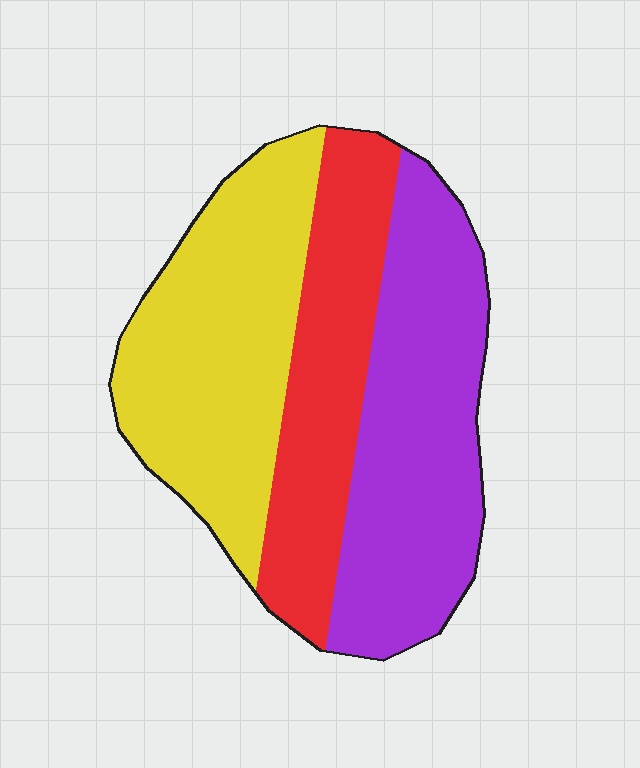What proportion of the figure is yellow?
Yellow covers roughly 35% of the figure.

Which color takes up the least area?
Red, at roughly 25%.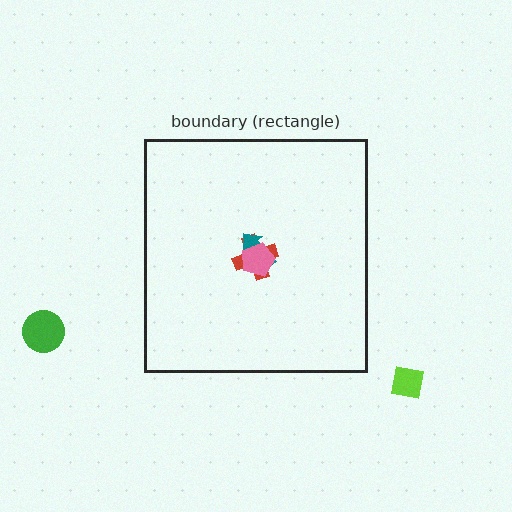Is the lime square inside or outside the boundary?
Outside.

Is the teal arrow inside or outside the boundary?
Inside.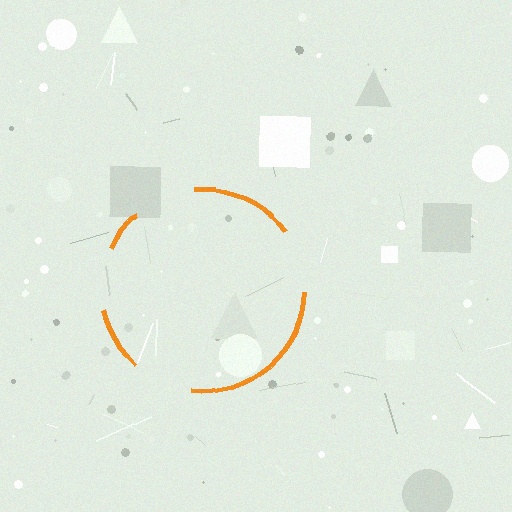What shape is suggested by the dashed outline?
The dashed outline suggests a circle.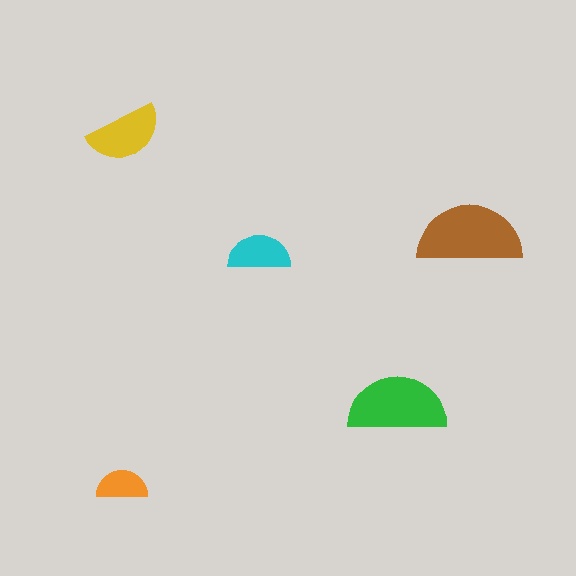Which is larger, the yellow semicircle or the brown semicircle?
The brown one.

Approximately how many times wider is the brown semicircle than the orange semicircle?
About 2 times wider.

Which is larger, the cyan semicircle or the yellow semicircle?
The yellow one.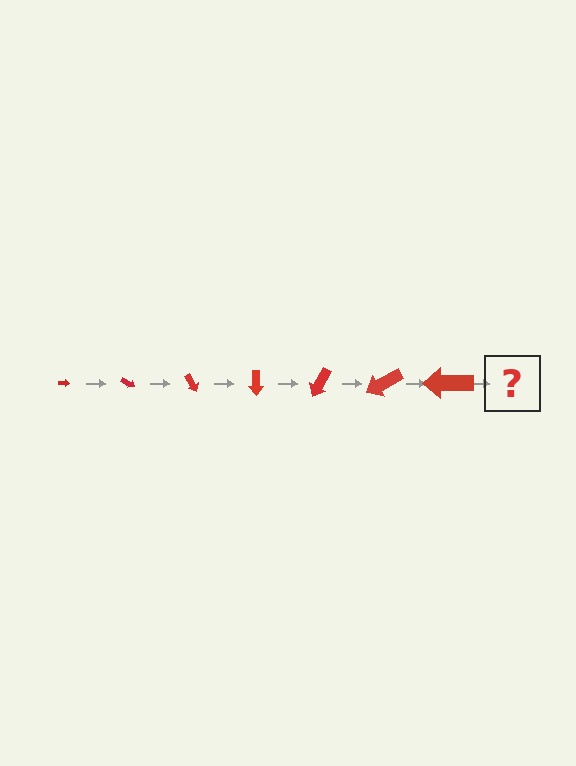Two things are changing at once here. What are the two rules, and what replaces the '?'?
The two rules are that the arrow grows larger each step and it rotates 30 degrees each step. The '?' should be an arrow, larger than the previous one and rotated 210 degrees from the start.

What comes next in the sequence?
The next element should be an arrow, larger than the previous one and rotated 210 degrees from the start.